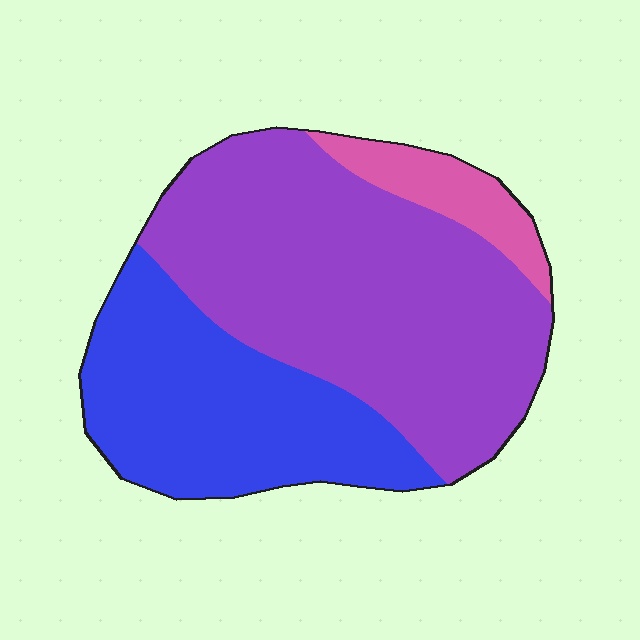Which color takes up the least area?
Pink, at roughly 10%.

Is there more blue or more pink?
Blue.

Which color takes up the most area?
Purple, at roughly 55%.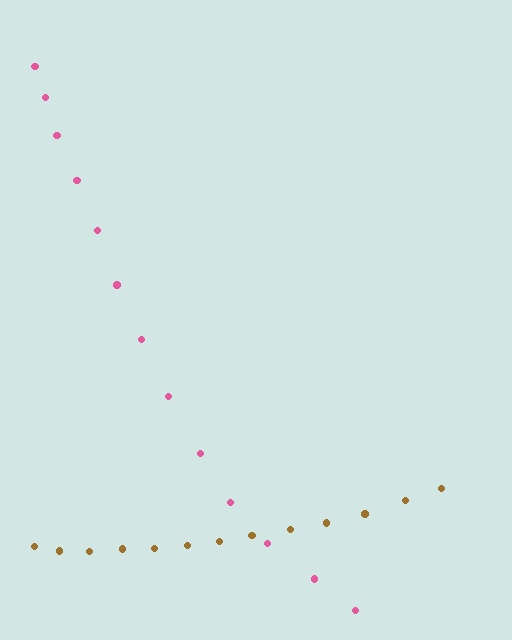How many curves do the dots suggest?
There are 2 distinct paths.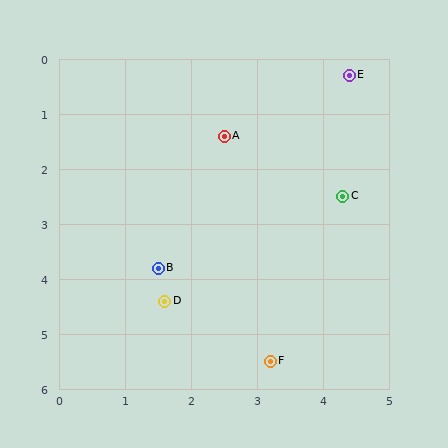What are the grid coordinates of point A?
Point A is at approximately (2.5, 1.4).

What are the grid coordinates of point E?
Point E is at approximately (4.4, 0.3).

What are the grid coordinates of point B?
Point B is at approximately (1.5, 3.8).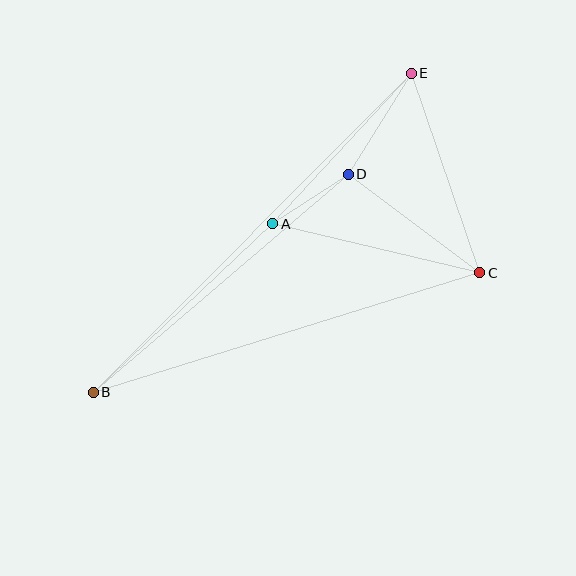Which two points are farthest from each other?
Points B and E are farthest from each other.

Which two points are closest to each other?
Points A and D are closest to each other.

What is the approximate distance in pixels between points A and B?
The distance between A and B is approximately 246 pixels.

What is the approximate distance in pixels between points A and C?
The distance between A and C is approximately 213 pixels.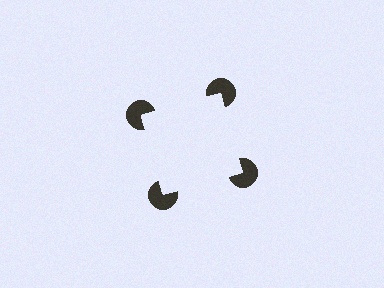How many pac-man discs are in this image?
There are 4 — one at each vertex of the illusory square.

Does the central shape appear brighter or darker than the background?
It typically appears slightly brighter than the background, even though no actual brightness change is drawn.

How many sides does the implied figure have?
4 sides.